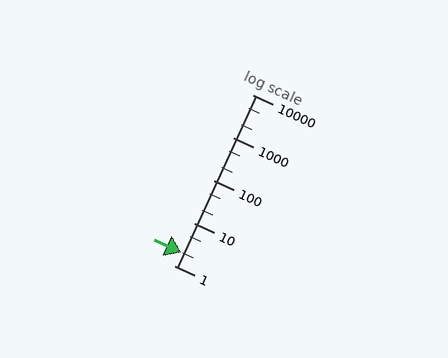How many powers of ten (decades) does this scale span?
The scale spans 4 decades, from 1 to 10000.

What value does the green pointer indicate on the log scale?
The pointer indicates approximately 2.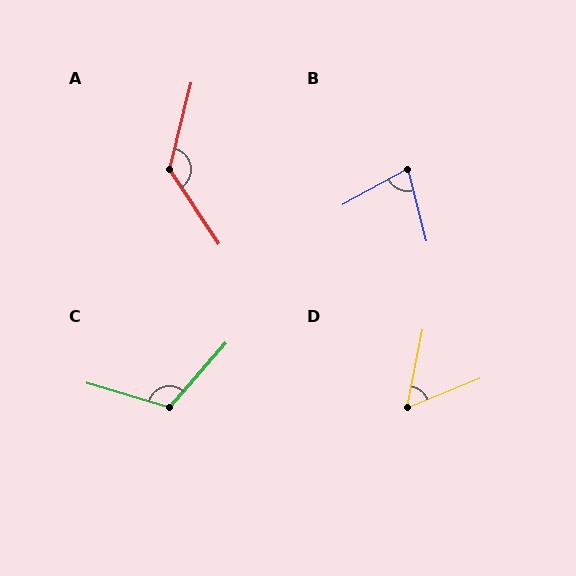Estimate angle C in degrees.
Approximately 115 degrees.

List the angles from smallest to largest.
D (57°), B (75°), C (115°), A (133°).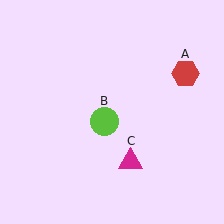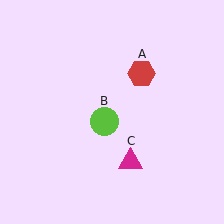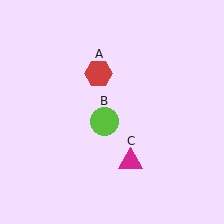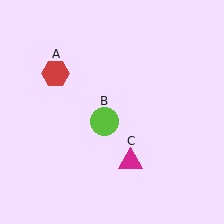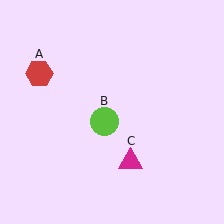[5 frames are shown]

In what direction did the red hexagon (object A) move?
The red hexagon (object A) moved left.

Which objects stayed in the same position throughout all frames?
Lime circle (object B) and magenta triangle (object C) remained stationary.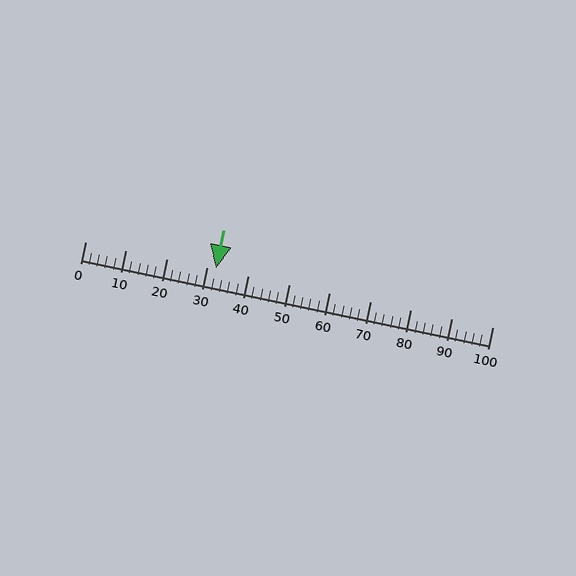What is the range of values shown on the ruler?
The ruler shows values from 0 to 100.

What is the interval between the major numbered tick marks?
The major tick marks are spaced 10 units apart.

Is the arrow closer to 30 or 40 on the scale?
The arrow is closer to 30.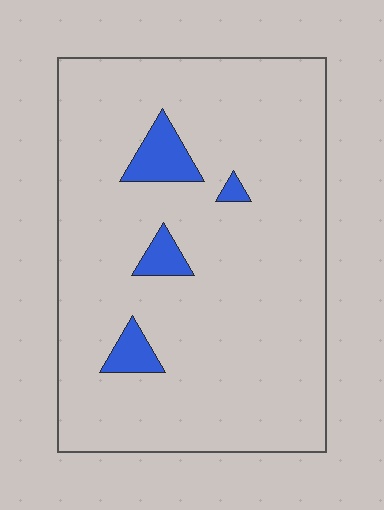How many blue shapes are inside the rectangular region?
4.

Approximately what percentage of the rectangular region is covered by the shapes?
Approximately 5%.